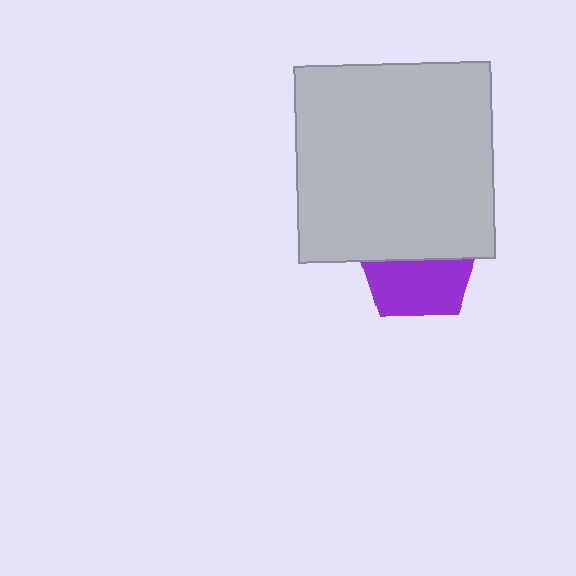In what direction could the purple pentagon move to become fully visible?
The purple pentagon could move down. That would shift it out from behind the light gray square entirely.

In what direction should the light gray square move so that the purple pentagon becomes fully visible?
The light gray square should move up. That is the shortest direction to clear the overlap and leave the purple pentagon fully visible.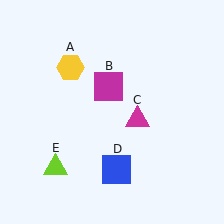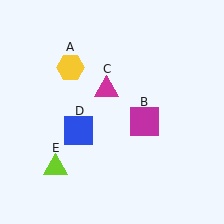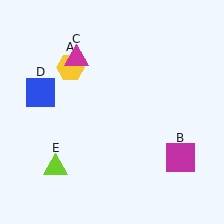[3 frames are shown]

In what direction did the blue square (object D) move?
The blue square (object D) moved up and to the left.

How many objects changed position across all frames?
3 objects changed position: magenta square (object B), magenta triangle (object C), blue square (object D).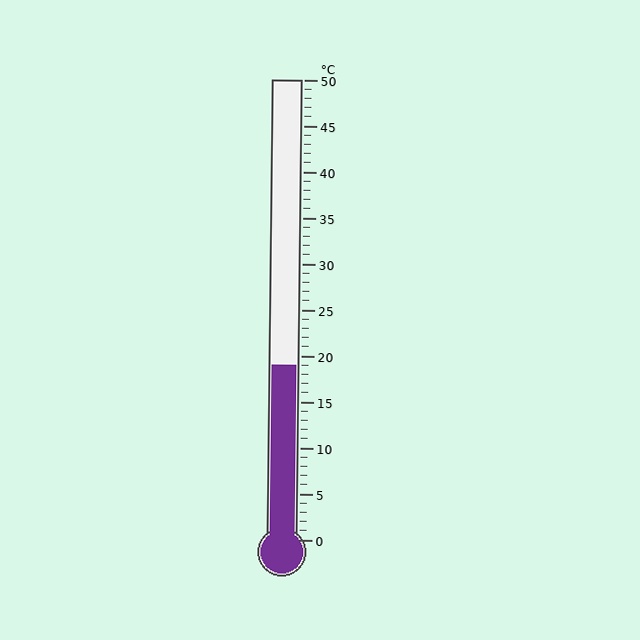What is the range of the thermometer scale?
The thermometer scale ranges from 0°C to 50°C.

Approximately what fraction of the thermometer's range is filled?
The thermometer is filled to approximately 40% of its range.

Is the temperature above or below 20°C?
The temperature is below 20°C.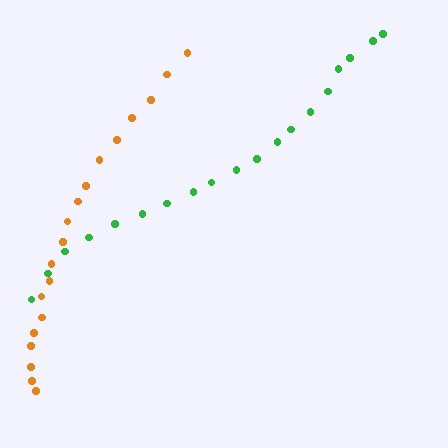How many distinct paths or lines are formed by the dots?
There are 2 distinct paths.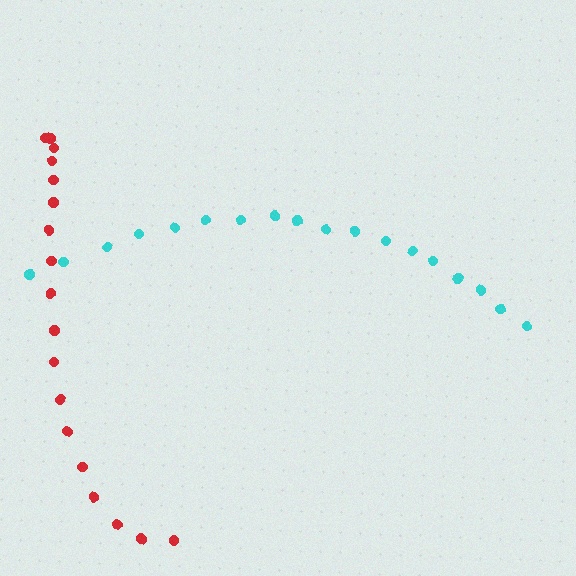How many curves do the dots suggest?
There are 2 distinct paths.